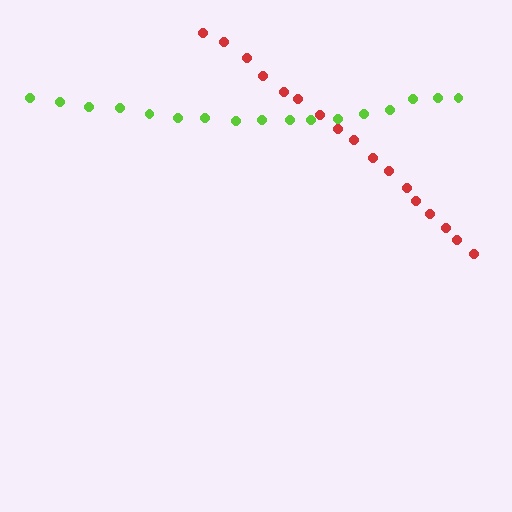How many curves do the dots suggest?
There are 2 distinct paths.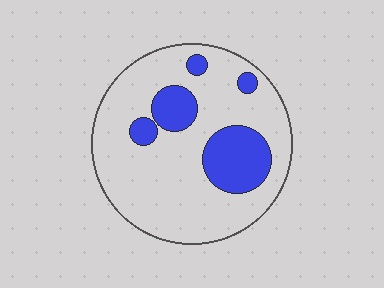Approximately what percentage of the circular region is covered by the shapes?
Approximately 20%.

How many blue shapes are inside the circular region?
5.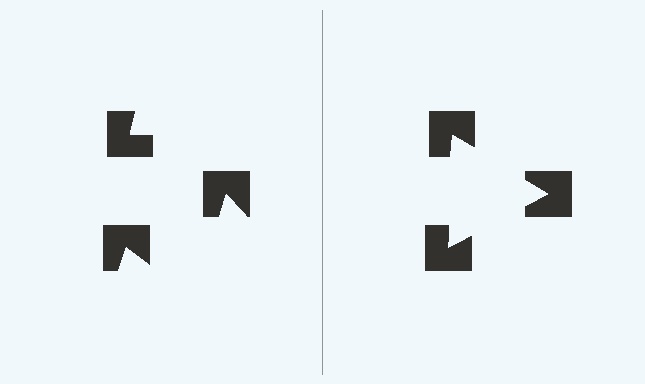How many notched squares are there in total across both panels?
6 — 3 on each side.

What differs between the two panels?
The notched squares are positioned identically on both sides; only the wedge orientations differ. On the right they align to a triangle; on the left they are misaligned.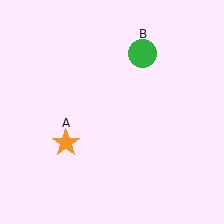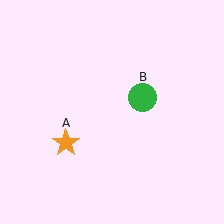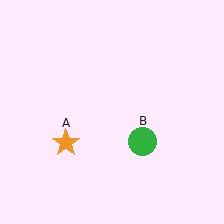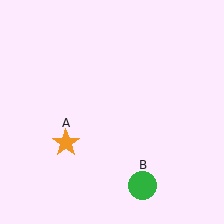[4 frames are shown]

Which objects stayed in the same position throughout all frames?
Orange star (object A) remained stationary.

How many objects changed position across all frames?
1 object changed position: green circle (object B).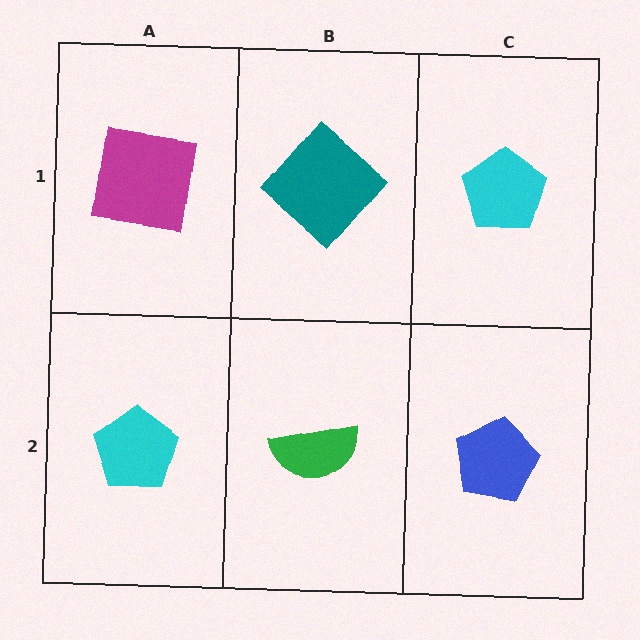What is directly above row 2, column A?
A magenta square.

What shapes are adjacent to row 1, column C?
A blue pentagon (row 2, column C), a teal diamond (row 1, column B).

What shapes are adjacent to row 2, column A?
A magenta square (row 1, column A), a green semicircle (row 2, column B).